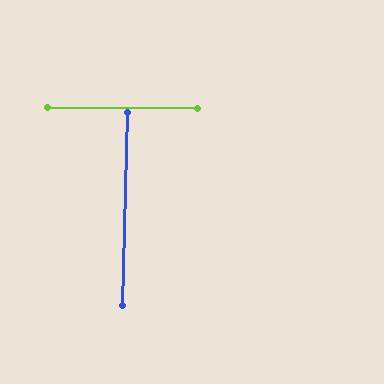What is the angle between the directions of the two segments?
Approximately 89 degrees.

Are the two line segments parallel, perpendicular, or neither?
Perpendicular — they meet at approximately 89°.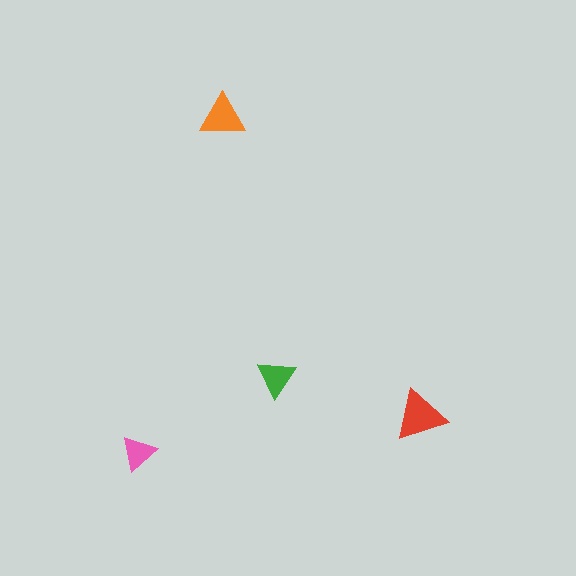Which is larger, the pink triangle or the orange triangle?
The orange one.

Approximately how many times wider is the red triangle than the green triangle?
About 1.5 times wider.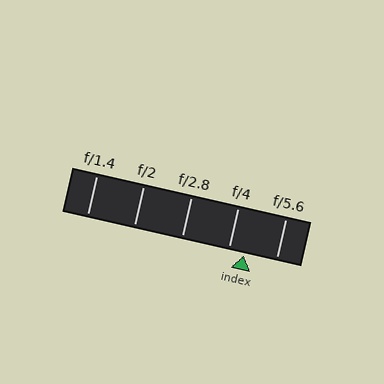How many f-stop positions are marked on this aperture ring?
There are 5 f-stop positions marked.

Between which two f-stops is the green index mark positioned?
The index mark is between f/4 and f/5.6.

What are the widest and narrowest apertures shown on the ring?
The widest aperture shown is f/1.4 and the narrowest is f/5.6.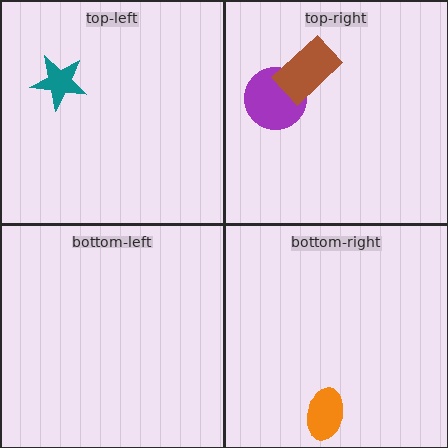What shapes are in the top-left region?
The teal star.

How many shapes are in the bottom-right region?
1.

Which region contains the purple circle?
The top-right region.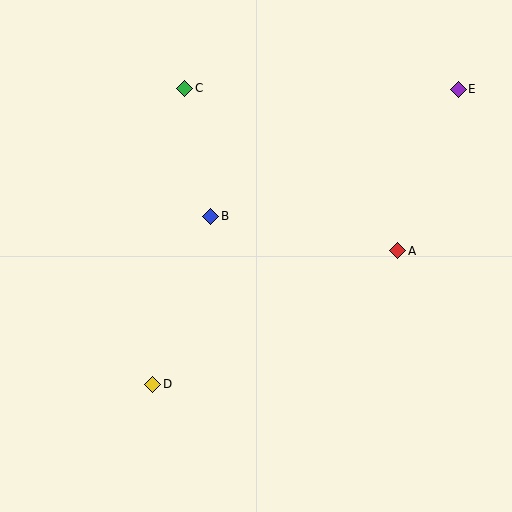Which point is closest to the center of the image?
Point B at (211, 216) is closest to the center.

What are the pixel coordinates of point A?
Point A is at (398, 251).